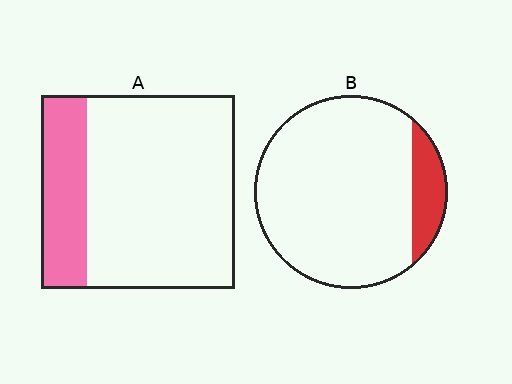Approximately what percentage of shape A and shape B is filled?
A is approximately 25% and B is approximately 15%.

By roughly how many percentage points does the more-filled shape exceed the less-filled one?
By roughly 10 percentage points (A over B).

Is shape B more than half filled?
No.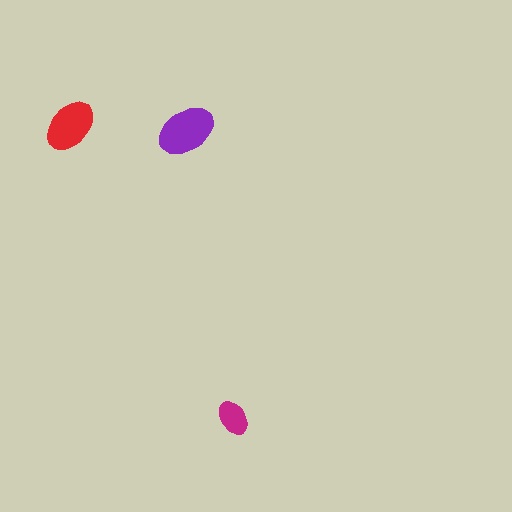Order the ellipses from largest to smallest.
the purple one, the red one, the magenta one.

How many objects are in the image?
There are 3 objects in the image.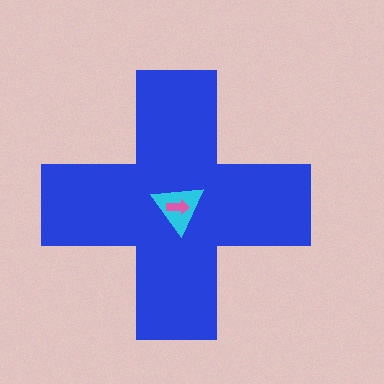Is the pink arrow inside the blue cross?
Yes.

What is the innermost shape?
The pink arrow.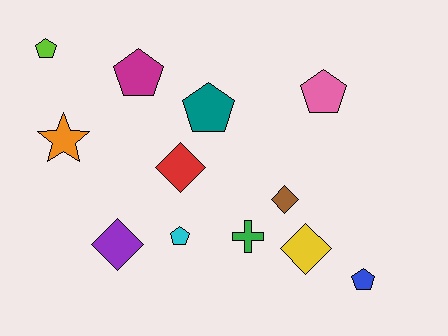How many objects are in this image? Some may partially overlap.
There are 12 objects.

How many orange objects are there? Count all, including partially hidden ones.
There is 1 orange object.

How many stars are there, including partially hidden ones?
There is 1 star.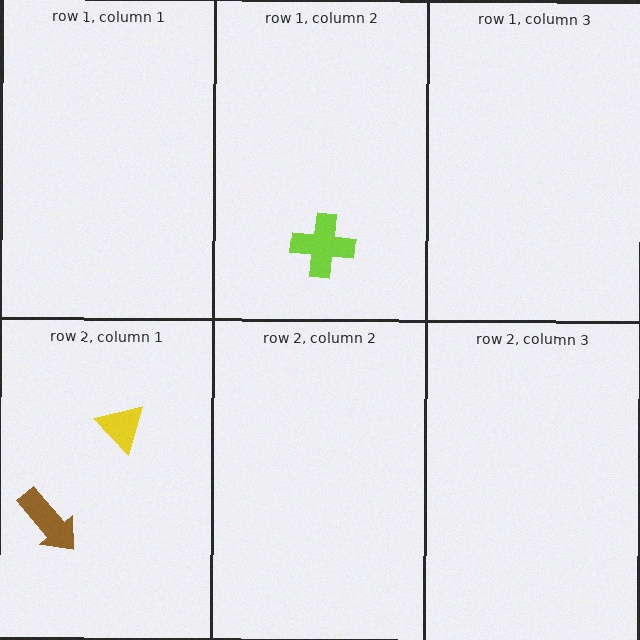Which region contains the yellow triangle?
The row 2, column 1 region.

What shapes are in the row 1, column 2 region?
The lime cross.